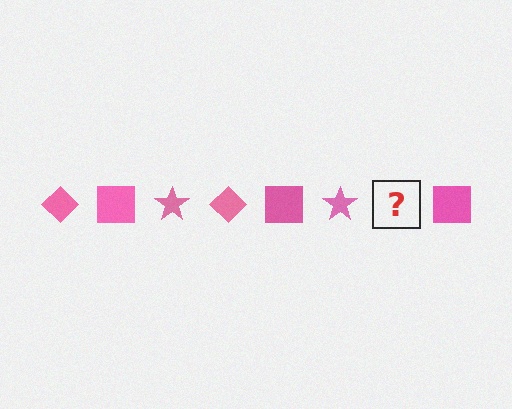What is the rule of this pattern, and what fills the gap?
The rule is that the pattern cycles through diamond, square, star shapes in pink. The gap should be filled with a pink diamond.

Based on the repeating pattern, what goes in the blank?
The blank should be a pink diamond.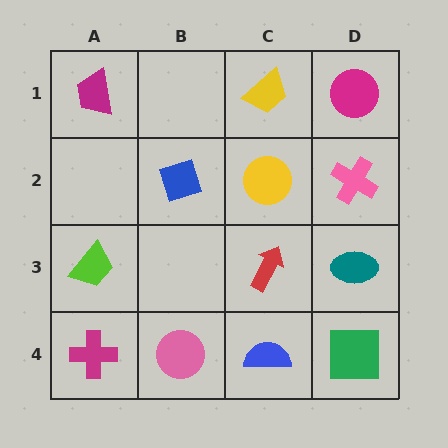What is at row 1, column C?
A yellow trapezoid.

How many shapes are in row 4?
4 shapes.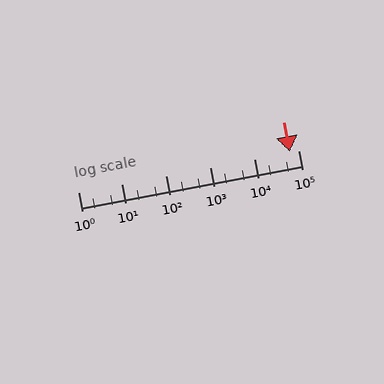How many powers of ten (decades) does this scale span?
The scale spans 5 decades, from 1 to 100000.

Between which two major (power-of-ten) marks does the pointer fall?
The pointer is between 10000 and 100000.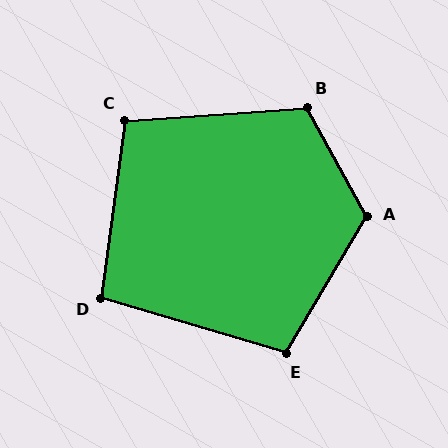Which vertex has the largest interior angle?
A, at approximately 121 degrees.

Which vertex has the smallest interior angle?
D, at approximately 99 degrees.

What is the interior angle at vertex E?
Approximately 104 degrees (obtuse).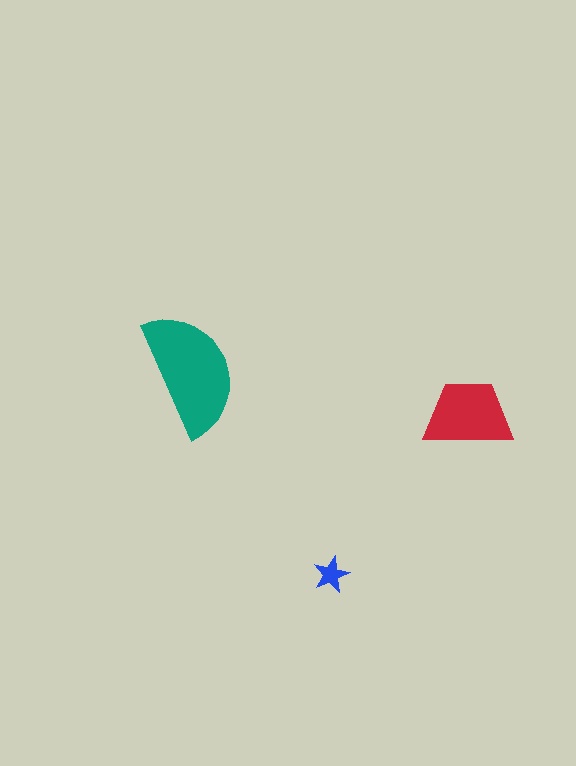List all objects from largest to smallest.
The teal semicircle, the red trapezoid, the blue star.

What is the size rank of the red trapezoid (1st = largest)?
2nd.